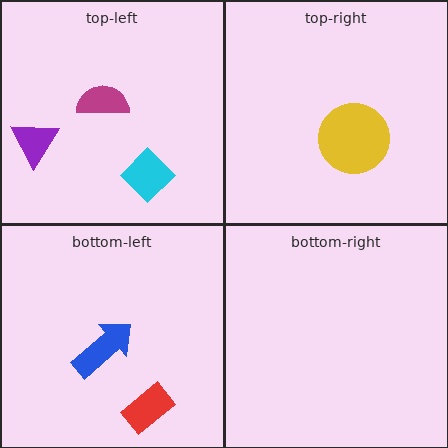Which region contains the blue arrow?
The bottom-left region.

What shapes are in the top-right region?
The yellow circle.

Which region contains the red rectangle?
The bottom-left region.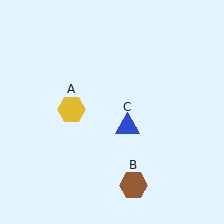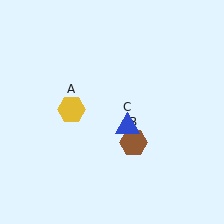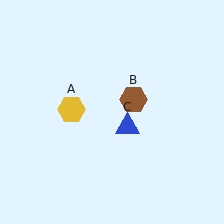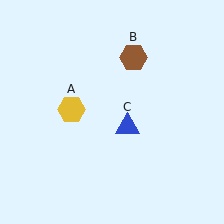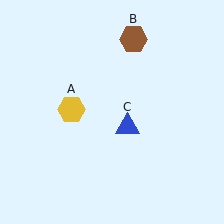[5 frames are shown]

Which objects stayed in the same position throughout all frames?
Yellow hexagon (object A) and blue triangle (object C) remained stationary.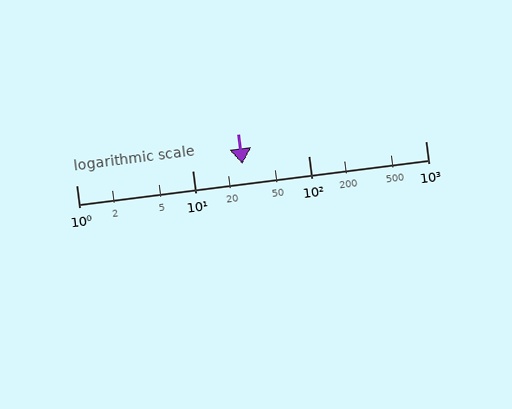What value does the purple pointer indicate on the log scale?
The pointer indicates approximately 27.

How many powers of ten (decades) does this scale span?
The scale spans 3 decades, from 1 to 1000.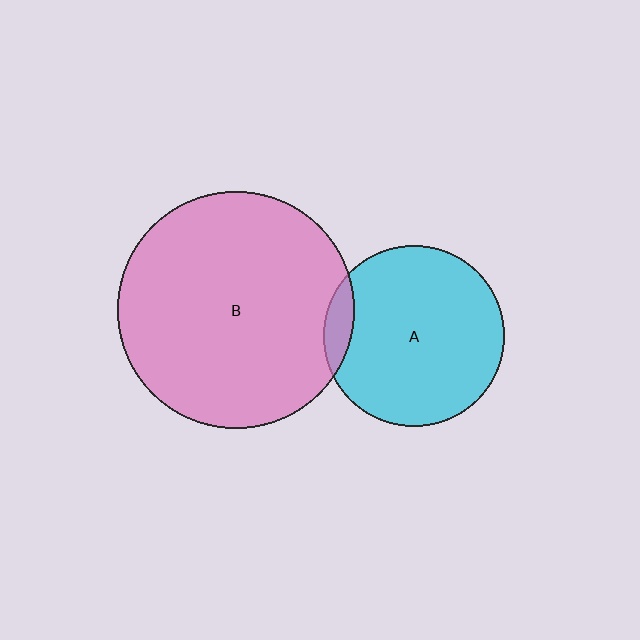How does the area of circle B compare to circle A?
Approximately 1.7 times.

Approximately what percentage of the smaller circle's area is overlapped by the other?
Approximately 10%.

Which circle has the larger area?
Circle B (pink).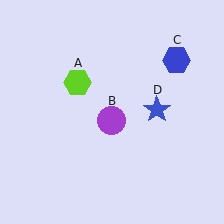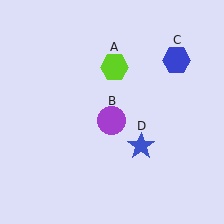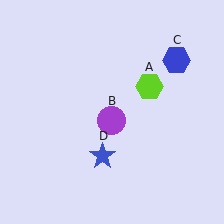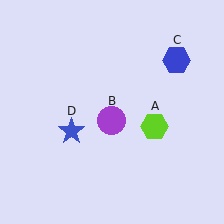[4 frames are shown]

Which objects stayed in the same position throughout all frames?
Purple circle (object B) and blue hexagon (object C) remained stationary.